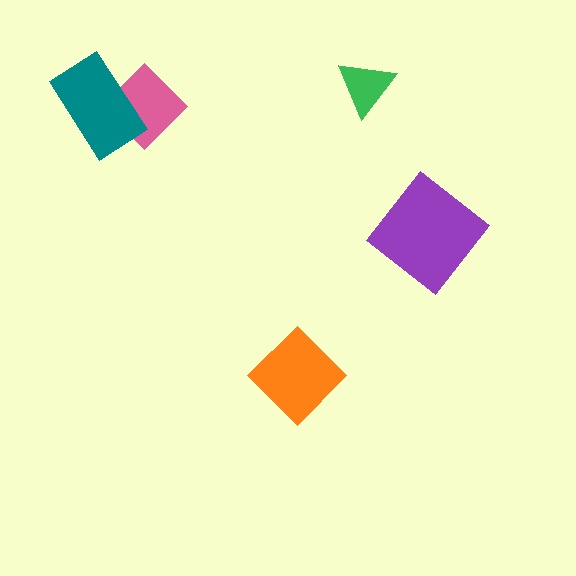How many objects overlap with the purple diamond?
0 objects overlap with the purple diamond.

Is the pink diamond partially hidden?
Yes, it is partially covered by another shape.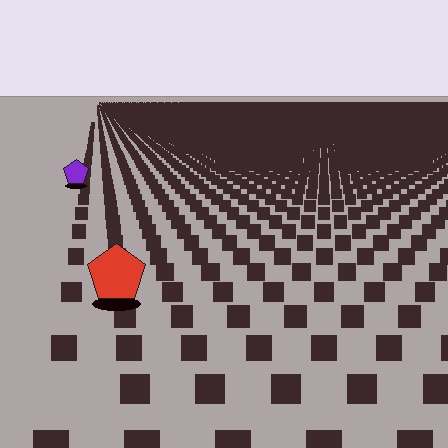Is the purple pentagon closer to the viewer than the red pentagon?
No. The red pentagon is closer — you can tell from the texture gradient: the ground texture is coarser near it.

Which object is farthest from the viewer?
The purple pentagon is farthest from the viewer. It appears smaller and the ground texture around it is denser.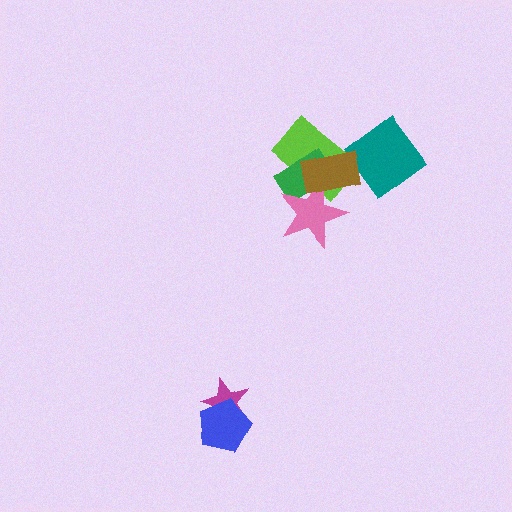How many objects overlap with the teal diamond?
0 objects overlap with the teal diamond.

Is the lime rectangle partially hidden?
Yes, it is partially covered by another shape.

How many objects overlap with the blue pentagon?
1 object overlaps with the blue pentagon.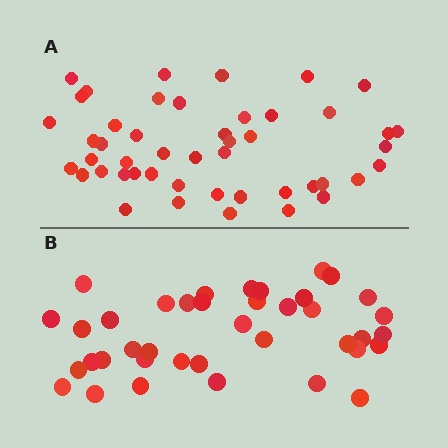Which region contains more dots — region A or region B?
Region A (the top region) has more dots.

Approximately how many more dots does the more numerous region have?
Region A has roughly 8 or so more dots than region B.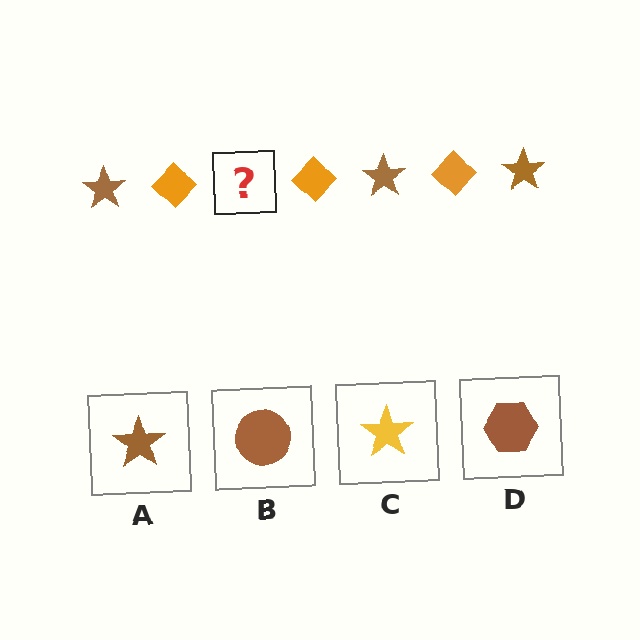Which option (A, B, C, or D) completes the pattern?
A.